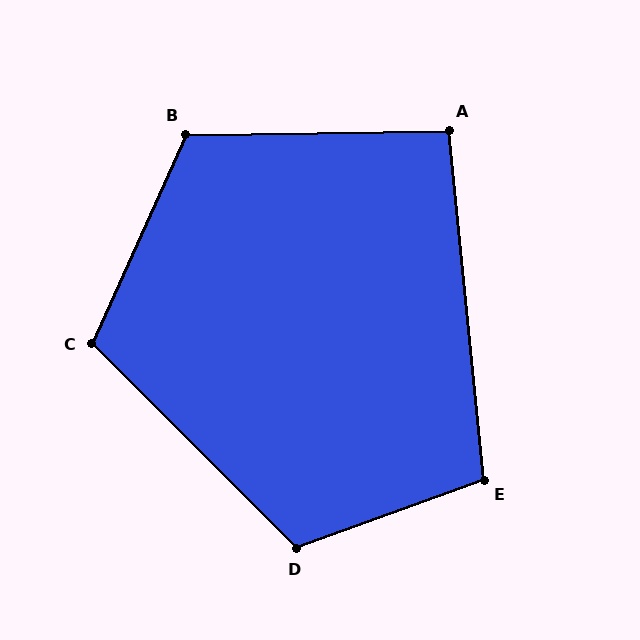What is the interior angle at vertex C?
Approximately 111 degrees (obtuse).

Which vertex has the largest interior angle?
D, at approximately 115 degrees.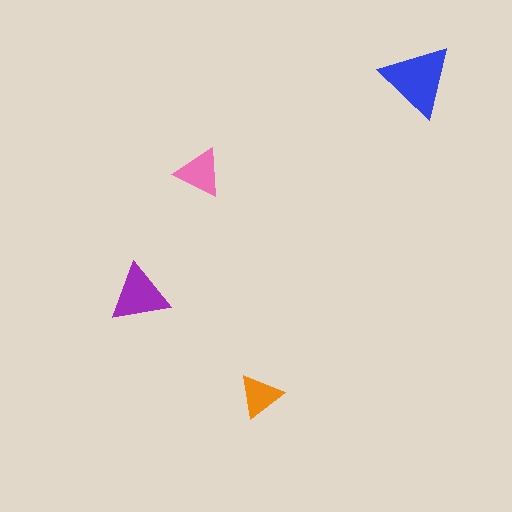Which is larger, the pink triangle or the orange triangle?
The pink one.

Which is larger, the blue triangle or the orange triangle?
The blue one.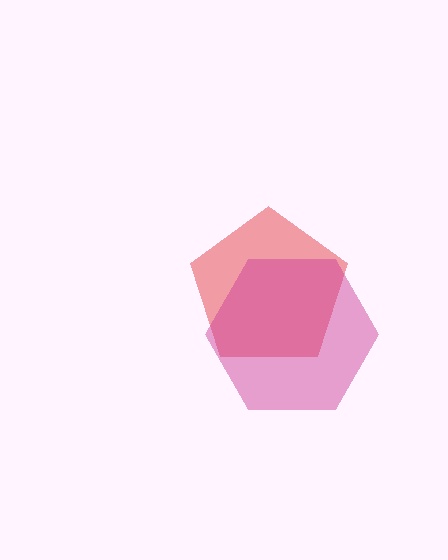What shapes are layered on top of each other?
The layered shapes are: a red pentagon, a magenta hexagon.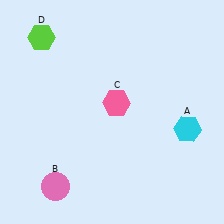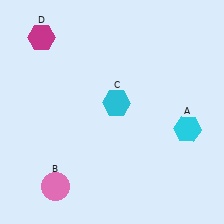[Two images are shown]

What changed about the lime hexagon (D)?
In Image 1, D is lime. In Image 2, it changed to magenta.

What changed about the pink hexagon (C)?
In Image 1, C is pink. In Image 2, it changed to cyan.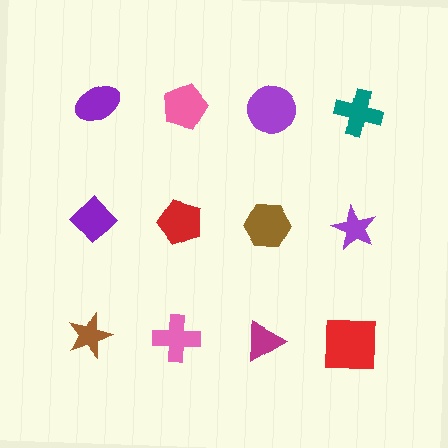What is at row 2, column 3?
A brown hexagon.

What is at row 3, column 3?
A magenta triangle.